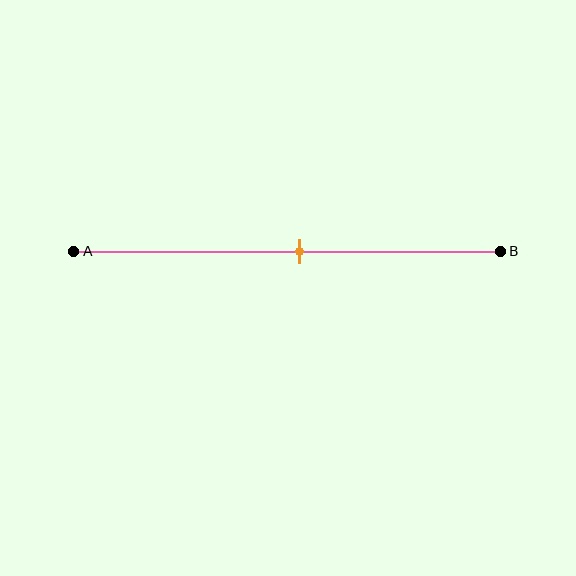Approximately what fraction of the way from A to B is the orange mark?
The orange mark is approximately 55% of the way from A to B.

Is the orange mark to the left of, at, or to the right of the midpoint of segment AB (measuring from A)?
The orange mark is approximately at the midpoint of segment AB.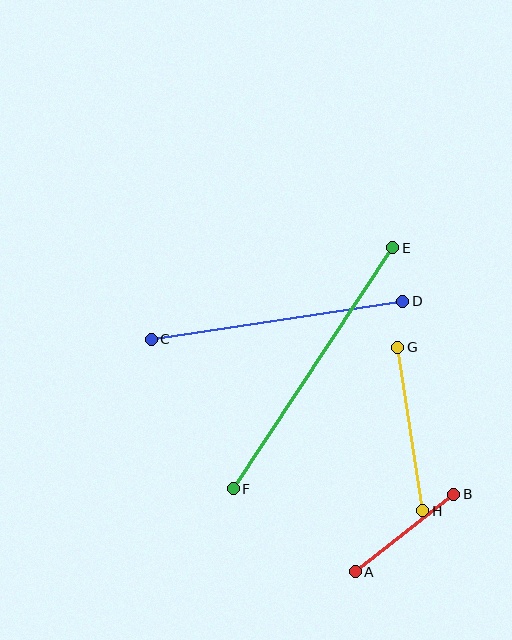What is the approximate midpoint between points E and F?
The midpoint is at approximately (313, 368) pixels.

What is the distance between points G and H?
The distance is approximately 166 pixels.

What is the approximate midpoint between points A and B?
The midpoint is at approximately (405, 533) pixels.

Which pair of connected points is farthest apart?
Points E and F are farthest apart.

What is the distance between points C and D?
The distance is approximately 254 pixels.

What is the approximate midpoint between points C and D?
The midpoint is at approximately (277, 320) pixels.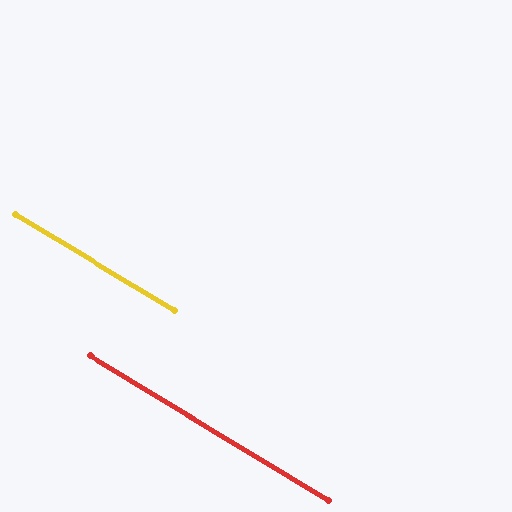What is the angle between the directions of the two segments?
Approximately 0 degrees.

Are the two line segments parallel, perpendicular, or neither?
Parallel — their directions differ by only 0.4°.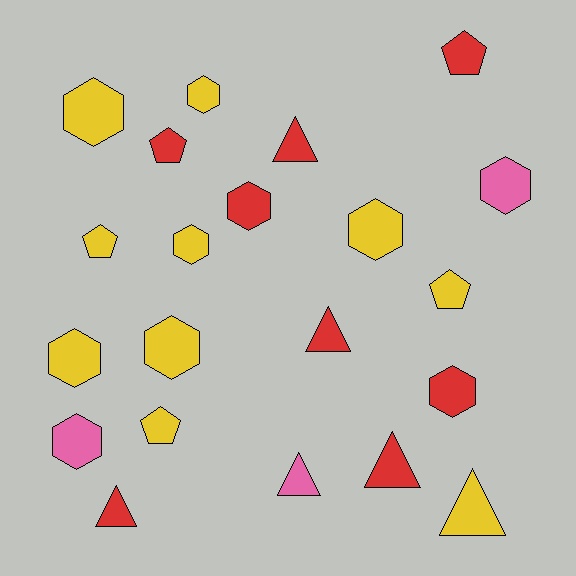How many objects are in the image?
There are 21 objects.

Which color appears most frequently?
Yellow, with 10 objects.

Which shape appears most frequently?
Hexagon, with 10 objects.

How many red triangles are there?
There are 4 red triangles.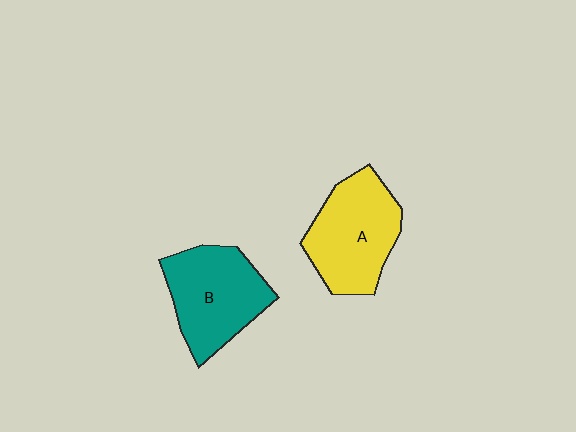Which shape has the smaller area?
Shape B (teal).